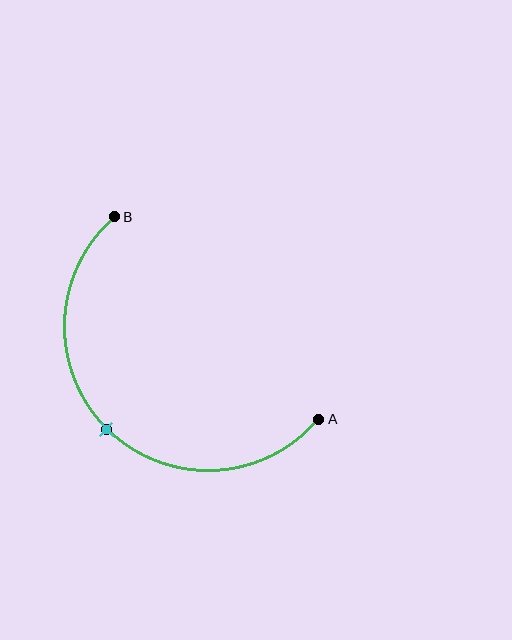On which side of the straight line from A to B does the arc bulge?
The arc bulges below and to the left of the straight line connecting A and B.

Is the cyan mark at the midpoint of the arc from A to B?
Yes. The cyan mark lies on the arc at equal arc-length from both A and B — it is the arc midpoint.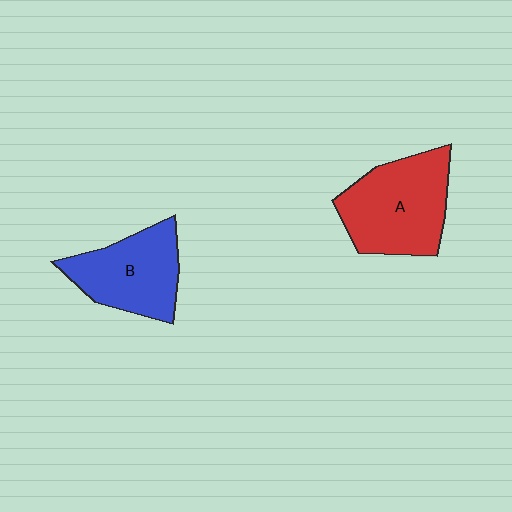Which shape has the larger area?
Shape A (red).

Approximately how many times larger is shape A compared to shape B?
Approximately 1.2 times.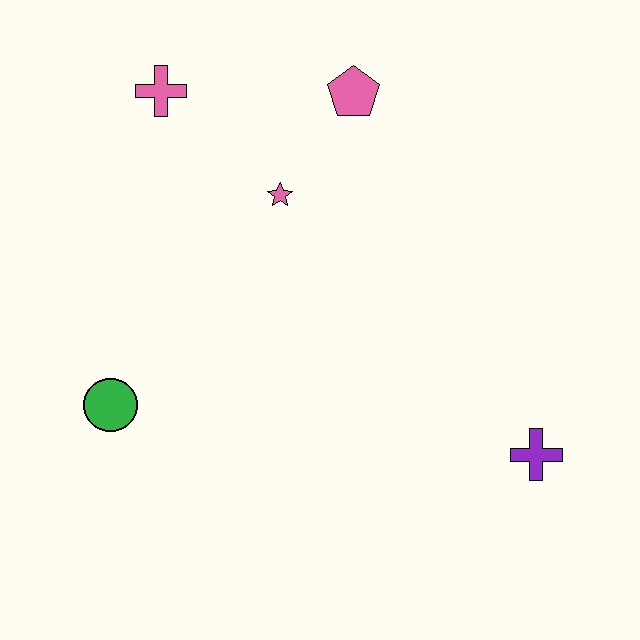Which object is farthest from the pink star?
The purple cross is farthest from the pink star.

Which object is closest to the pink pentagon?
The pink star is closest to the pink pentagon.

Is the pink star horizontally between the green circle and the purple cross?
Yes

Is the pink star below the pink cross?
Yes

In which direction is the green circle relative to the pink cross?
The green circle is below the pink cross.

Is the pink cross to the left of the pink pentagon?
Yes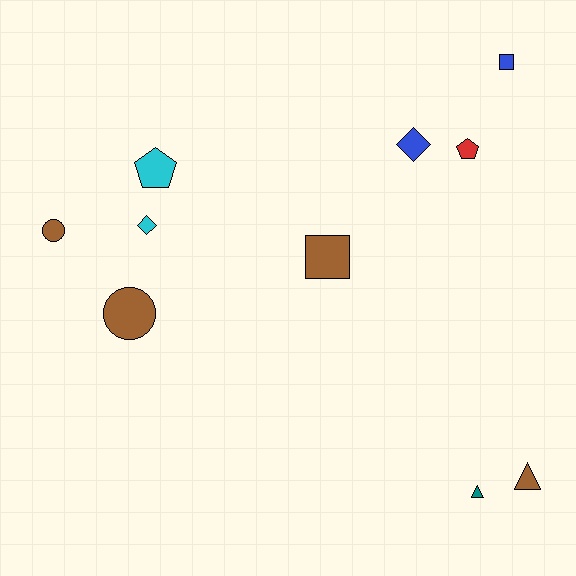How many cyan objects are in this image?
There are 2 cyan objects.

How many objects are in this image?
There are 10 objects.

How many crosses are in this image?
There are no crosses.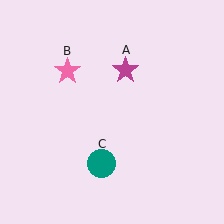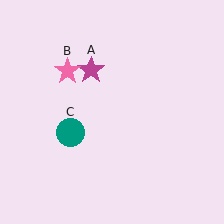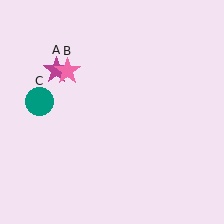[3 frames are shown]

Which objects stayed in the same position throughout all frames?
Pink star (object B) remained stationary.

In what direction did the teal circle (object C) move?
The teal circle (object C) moved up and to the left.